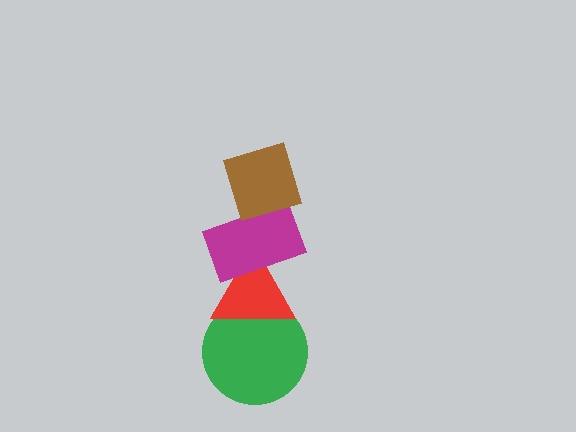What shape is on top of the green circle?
The red triangle is on top of the green circle.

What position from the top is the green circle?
The green circle is 4th from the top.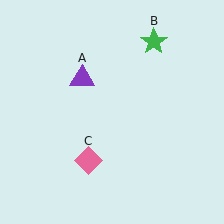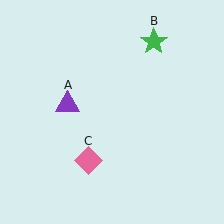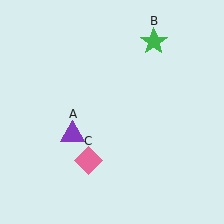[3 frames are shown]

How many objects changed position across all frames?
1 object changed position: purple triangle (object A).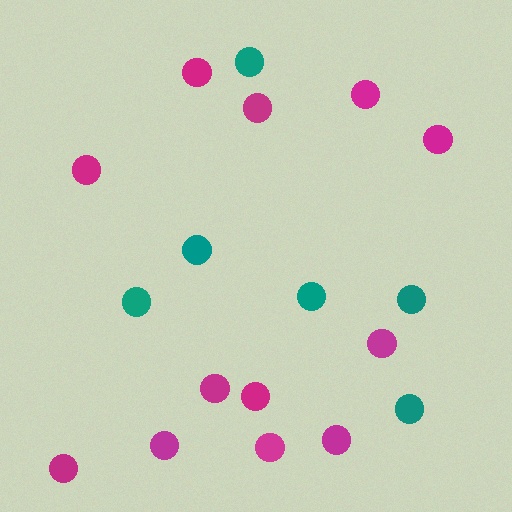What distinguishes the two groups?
There are 2 groups: one group of magenta circles (12) and one group of teal circles (6).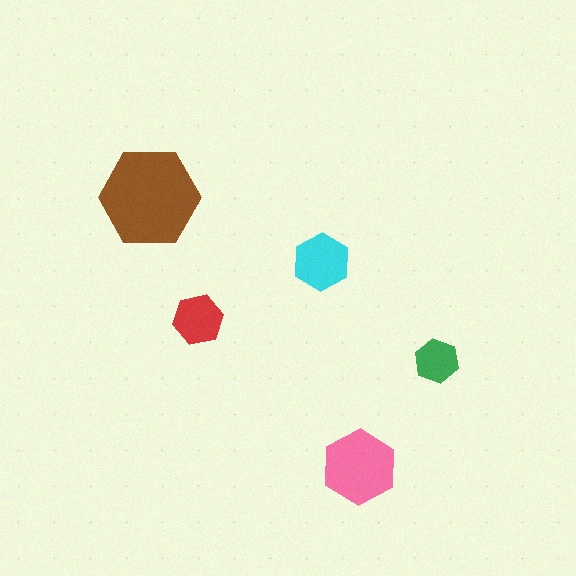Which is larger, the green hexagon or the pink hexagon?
The pink one.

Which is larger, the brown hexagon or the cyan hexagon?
The brown one.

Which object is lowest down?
The pink hexagon is bottommost.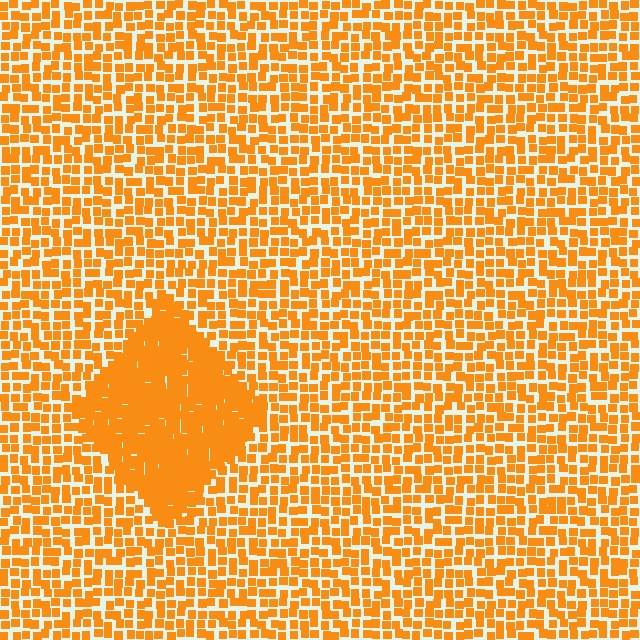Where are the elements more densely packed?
The elements are more densely packed inside the diamond boundary.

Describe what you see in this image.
The image contains small orange elements arranged at two different densities. A diamond-shaped region is visible where the elements are more densely packed than the surrounding area.